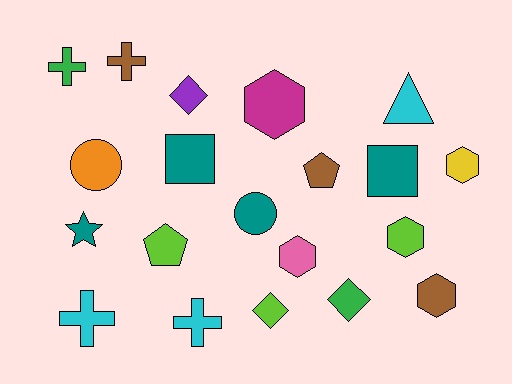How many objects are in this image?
There are 20 objects.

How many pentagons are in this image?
There are 2 pentagons.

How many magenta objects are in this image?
There is 1 magenta object.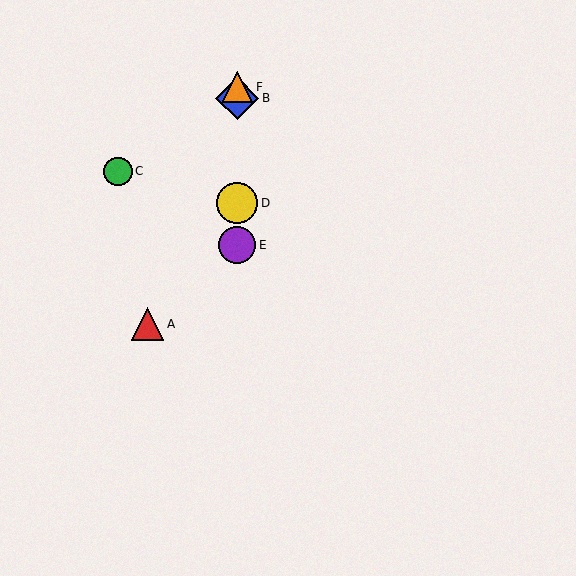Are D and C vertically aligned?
No, D is at x≈237 and C is at x≈118.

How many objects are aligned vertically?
4 objects (B, D, E, F) are aligned vertically.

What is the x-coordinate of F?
Object F is at x≈237.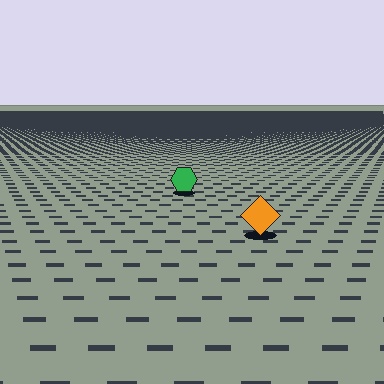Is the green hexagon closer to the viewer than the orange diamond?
No. The orange diamond is closer — you can tell from the texture gradient: the ground texture is coarser near it.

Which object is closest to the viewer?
The orange diamond is closest. The texture marks near it are larger and more spread out.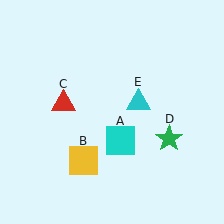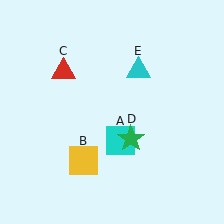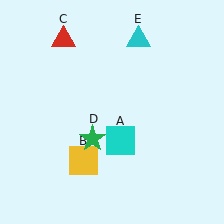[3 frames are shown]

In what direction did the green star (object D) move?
The green star (object D) moved left.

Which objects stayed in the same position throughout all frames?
Cyan square (object A) and yellow square (object B) remained stationary.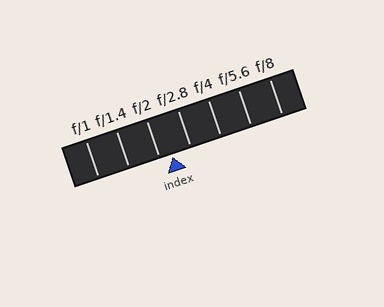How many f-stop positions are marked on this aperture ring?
There are 7 f-stop positions marked.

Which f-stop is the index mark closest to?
The index mark is closest to f/2.